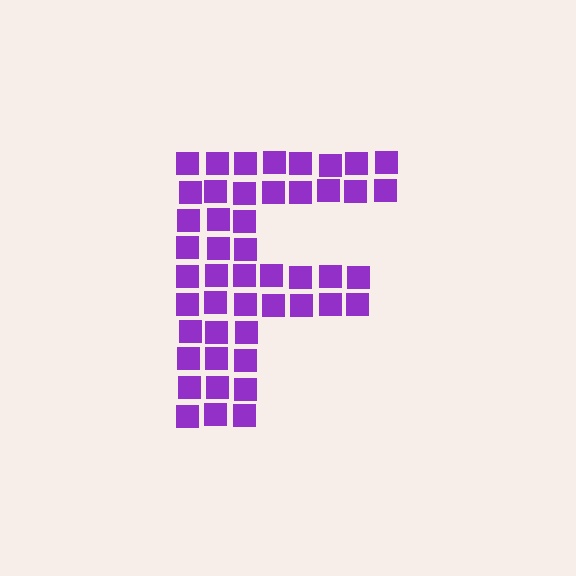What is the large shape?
The large shape is the letter F.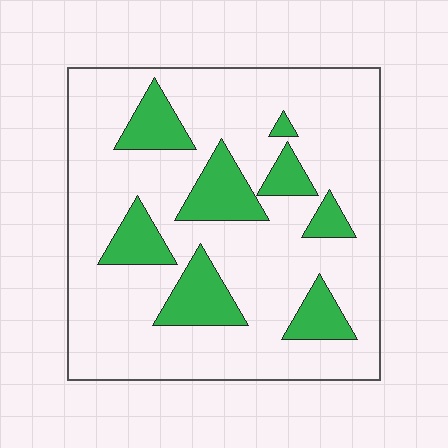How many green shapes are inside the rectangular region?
8.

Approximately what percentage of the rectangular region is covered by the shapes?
Approximately 20%.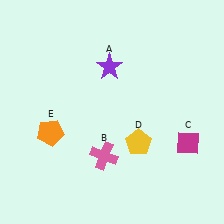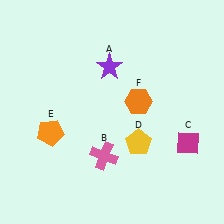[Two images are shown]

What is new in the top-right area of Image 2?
An orange hexagon (F) was added in the top-right area of Image 2.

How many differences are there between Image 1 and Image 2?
There is 1 difference between the two images.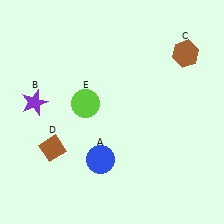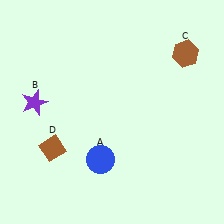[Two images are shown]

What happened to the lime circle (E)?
The lime circle (E) was removed in Image 2. It was in the top-left area of Image 1.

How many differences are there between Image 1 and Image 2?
There is 1 difference between the two images.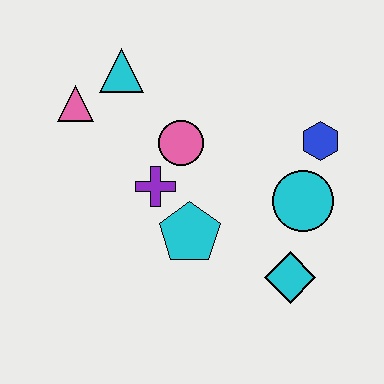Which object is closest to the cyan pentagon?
The purple cross is closest to the cyan pentagon.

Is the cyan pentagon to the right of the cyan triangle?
Yes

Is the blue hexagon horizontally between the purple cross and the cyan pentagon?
No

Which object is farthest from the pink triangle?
The cyan diamond is farthest from the pink triangle.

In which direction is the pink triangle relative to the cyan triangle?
The pink triangle is to the left of the cyan triangle.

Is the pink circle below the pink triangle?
Yes